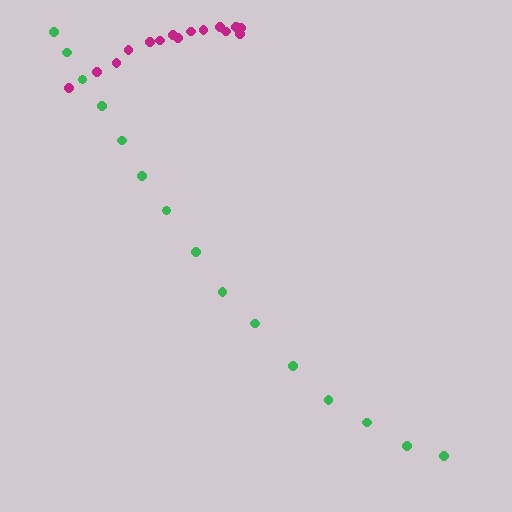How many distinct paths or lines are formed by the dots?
There are 2 distinct paths.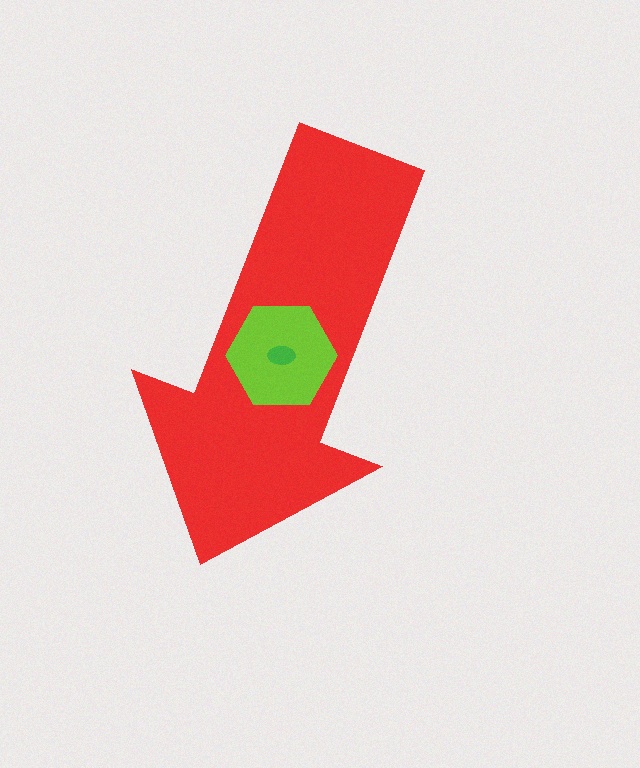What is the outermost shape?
The red arrow.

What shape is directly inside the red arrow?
The lime hexagon.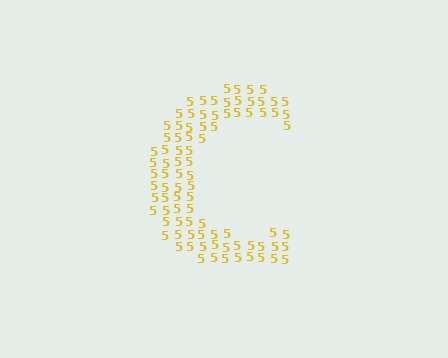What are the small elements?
The small elements are digit 5's.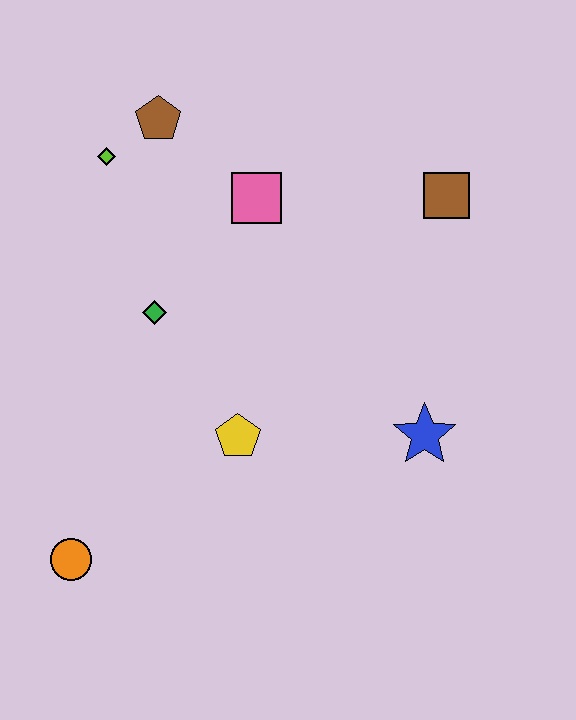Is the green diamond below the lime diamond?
Yes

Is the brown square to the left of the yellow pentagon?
No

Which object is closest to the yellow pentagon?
The green diamond is closest to the yellow pentagon.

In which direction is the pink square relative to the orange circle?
The pink square is above the orange circle.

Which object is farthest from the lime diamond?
The blue star is farthest from the lime diamond.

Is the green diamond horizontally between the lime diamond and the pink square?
Yes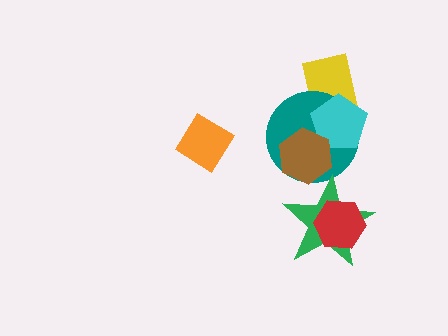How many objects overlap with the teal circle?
3 objects overlap with the teal circle.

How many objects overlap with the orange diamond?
0 objects overlap with the orange diamond.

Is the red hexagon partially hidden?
No, no other shape covers it.